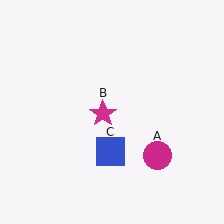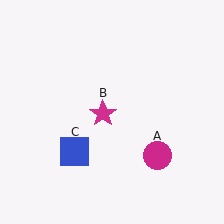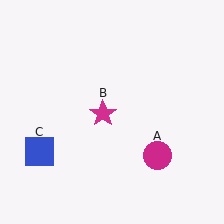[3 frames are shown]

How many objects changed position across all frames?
1 object changed position: blue square (object C).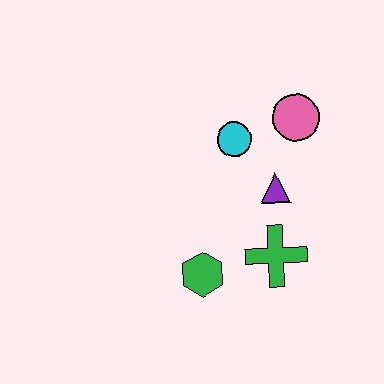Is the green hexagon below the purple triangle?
Yes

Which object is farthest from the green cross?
The pink circle is farthest from the green cross.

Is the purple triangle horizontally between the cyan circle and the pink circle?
Yes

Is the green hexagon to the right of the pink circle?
No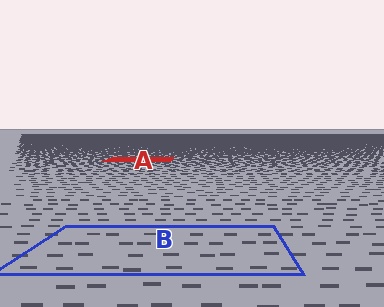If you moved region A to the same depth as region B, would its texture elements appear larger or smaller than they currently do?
They would appear larger. At a closer depth, the same texture elements are projected at a bigger on-screen size.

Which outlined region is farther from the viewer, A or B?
Region A is farther from the viewer — the texture elements inside it appear smaller and more densely packed.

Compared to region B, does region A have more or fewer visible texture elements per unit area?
Region A has more texture elements per unit area — they are packed more densely because it is farther away.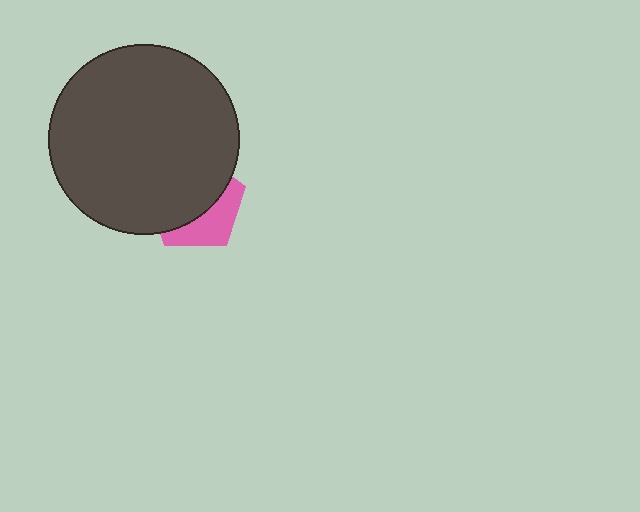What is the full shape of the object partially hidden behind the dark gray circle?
The partially hidden object is a pink pentagon.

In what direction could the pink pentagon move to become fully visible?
The pink pentagon could move toward the lower-right. That would shift it out from behind the dark gray circle entirely.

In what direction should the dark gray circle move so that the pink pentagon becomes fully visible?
The dark gray circle should move toward the upper-left. That is the shortest direction to clear the overlap and leave the pink pentagon fully visible.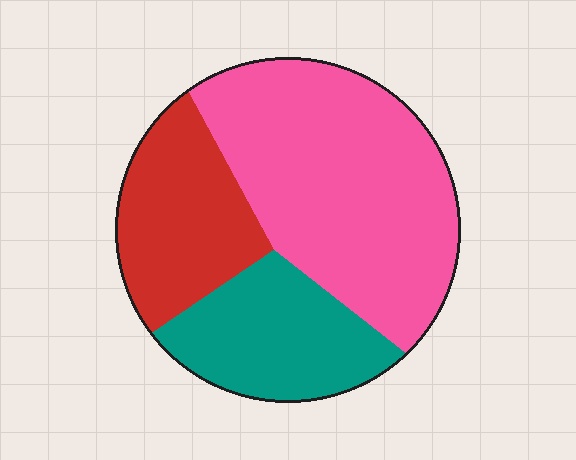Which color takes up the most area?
Pink, at roughly 50%.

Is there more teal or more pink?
Pink.